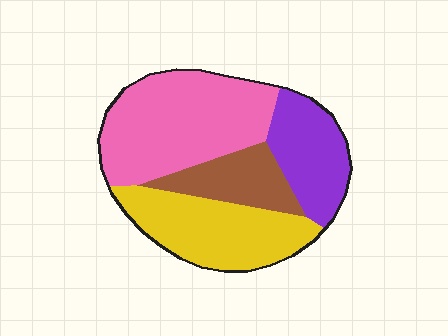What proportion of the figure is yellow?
Yellow takes up between a sixth and a third of the figure.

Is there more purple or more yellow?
Yellow.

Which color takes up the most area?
Pink, at roughly 40%.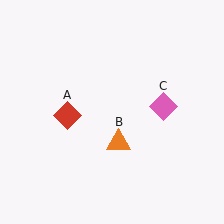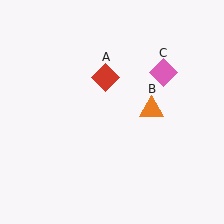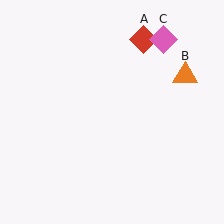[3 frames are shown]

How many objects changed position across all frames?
3 objects changed position: red diamond (object A), orange triangle (object B), pink diamond (object C).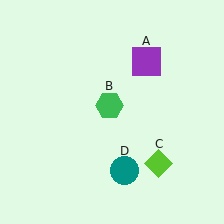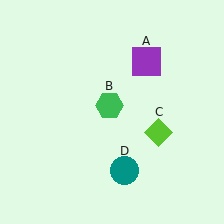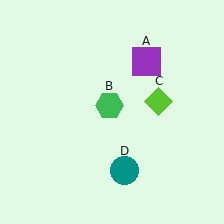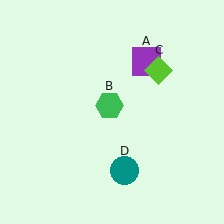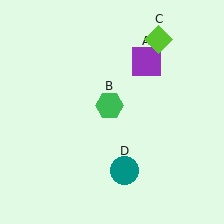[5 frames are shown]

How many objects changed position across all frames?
1 object changed position: lime diamond (object C).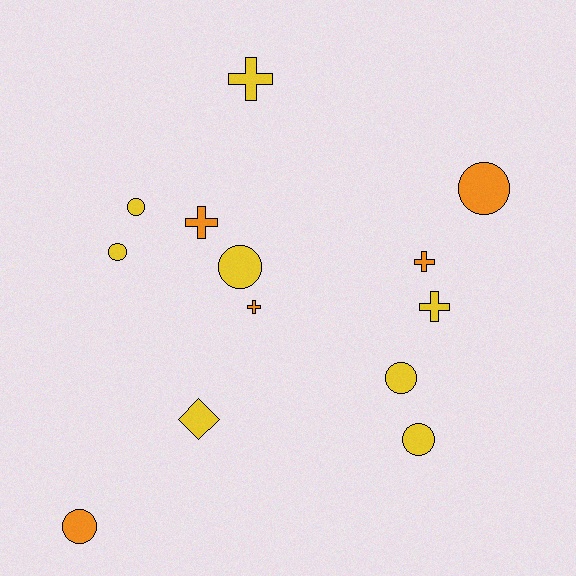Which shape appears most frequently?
Circle, with 7 objects.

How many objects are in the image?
There are 13 objects.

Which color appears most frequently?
Yellow, with 8 objects.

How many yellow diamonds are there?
There is 1 yellow diamond.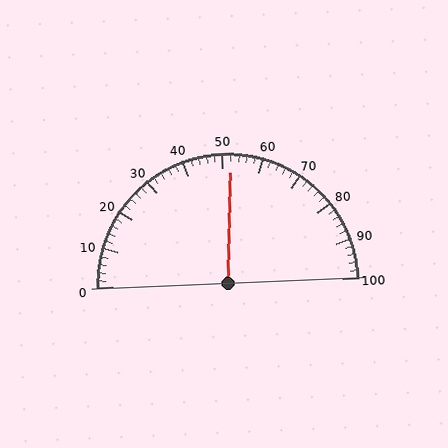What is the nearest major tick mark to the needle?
The nearest major tick mark is 50.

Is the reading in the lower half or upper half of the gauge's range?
The reading is in the upper half of the range (0 to 100).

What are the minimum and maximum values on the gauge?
The gauge ranges from 0 to 100.